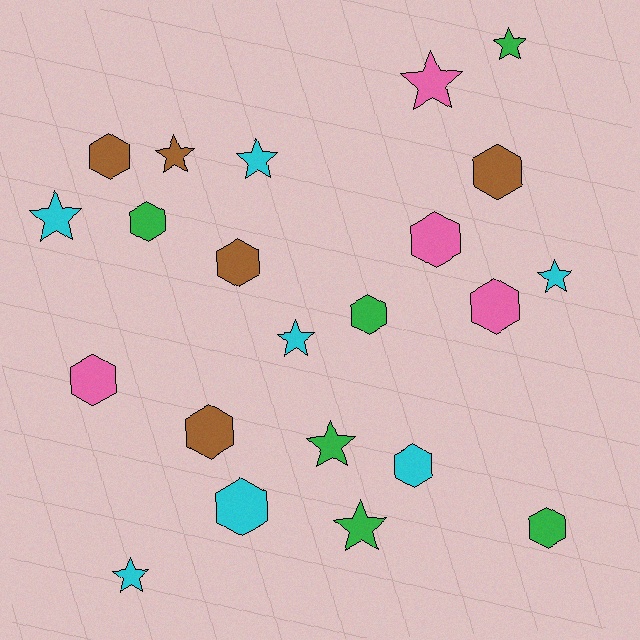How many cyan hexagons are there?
There are 2 cyan hexagons.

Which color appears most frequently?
Cyan, with 7 objects.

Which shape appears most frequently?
Hexagon, with 12 objects.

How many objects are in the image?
There are 22 objects.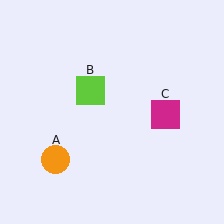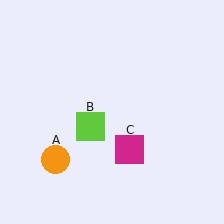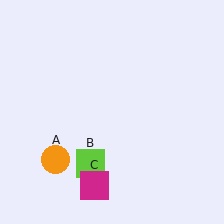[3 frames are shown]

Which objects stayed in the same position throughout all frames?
Orange circle (object A) remained stationary.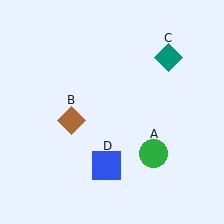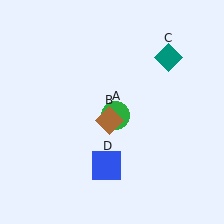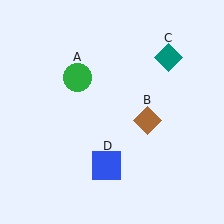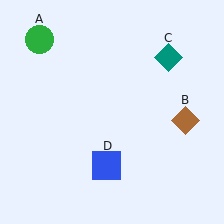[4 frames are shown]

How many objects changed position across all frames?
2 objects changed position: green circle (object A), brown diamond (object B).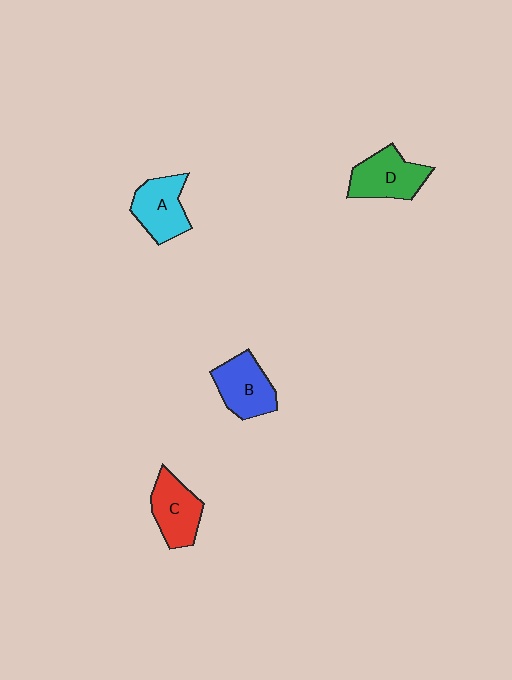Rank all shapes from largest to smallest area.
From largest to smallest: D (green), B (blue), A (cyan), C (red).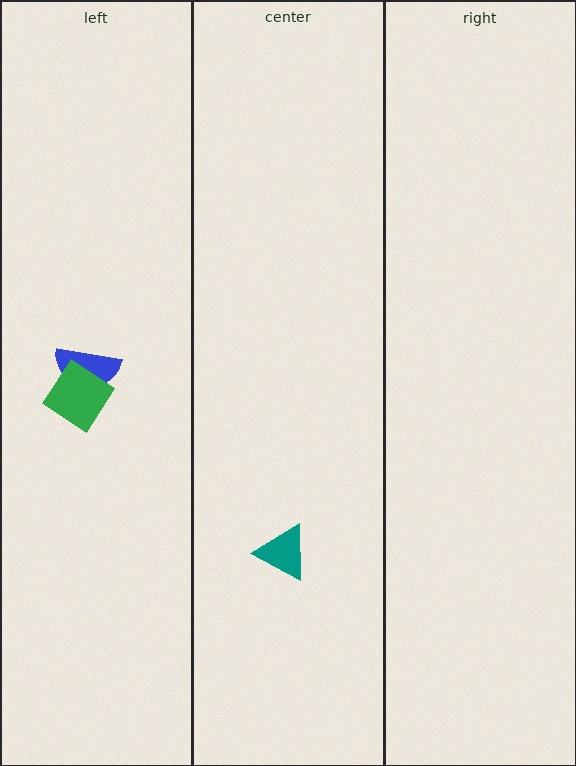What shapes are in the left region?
The blue semicircle, the green diamond.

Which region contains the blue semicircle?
The left region.